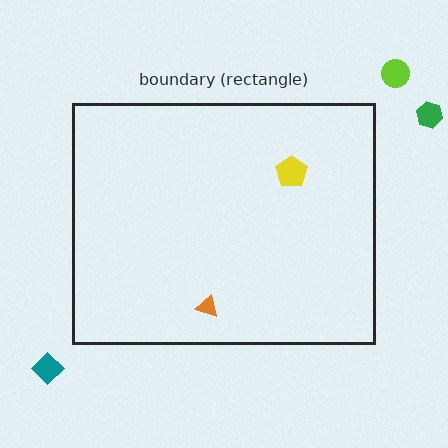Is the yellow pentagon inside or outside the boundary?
Inside.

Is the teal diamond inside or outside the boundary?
Outside.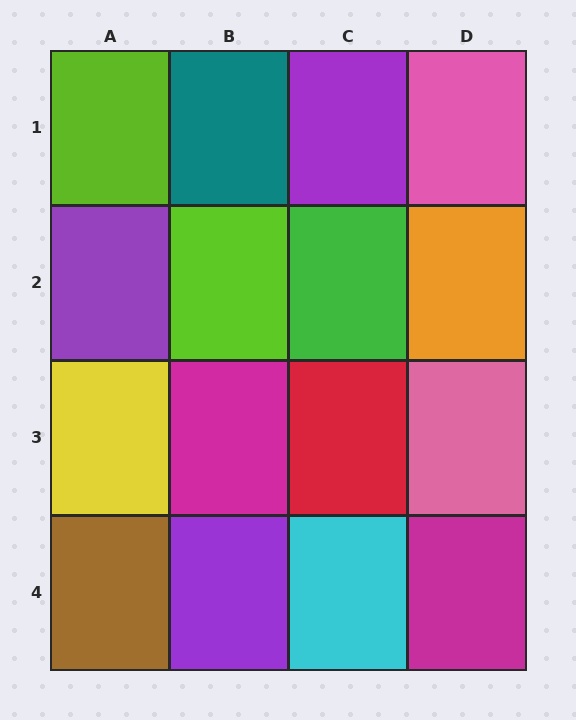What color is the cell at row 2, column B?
Lime.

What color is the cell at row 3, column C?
Red.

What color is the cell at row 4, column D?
Magenta.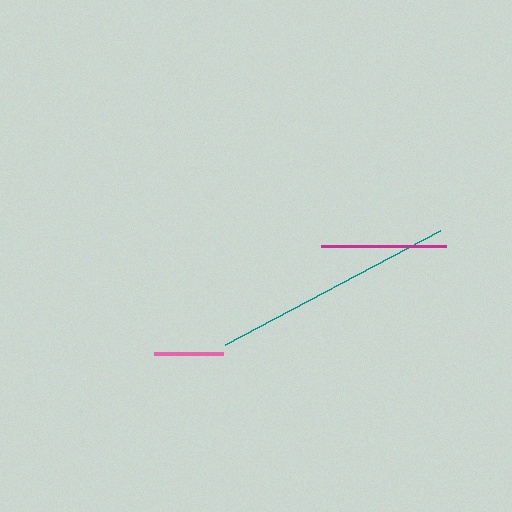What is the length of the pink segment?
The pink segment is approximately 70 pixels long.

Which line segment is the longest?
The teal line is the longest at approximately 243 pixels.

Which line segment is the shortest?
The pink line is the shortest at approximately 70 pixels.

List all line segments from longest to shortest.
From longest to shortest: teal, magenta, pink.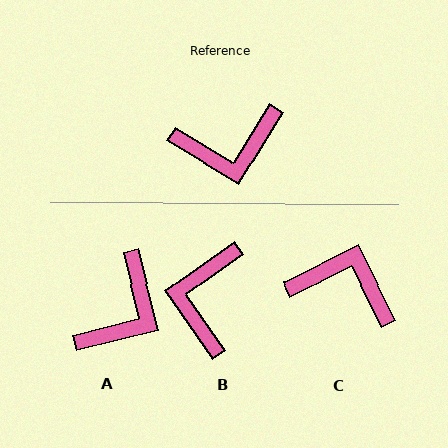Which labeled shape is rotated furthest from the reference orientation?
C, about 148 degrees away.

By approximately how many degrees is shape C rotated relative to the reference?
Approximately 148 degrees counter-clockwise.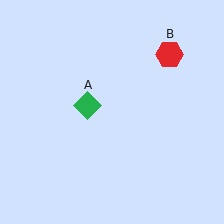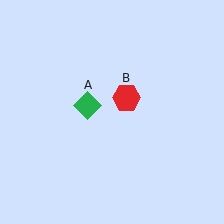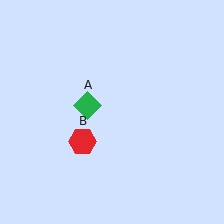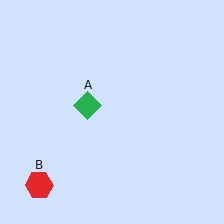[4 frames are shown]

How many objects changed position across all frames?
1 object changed position: red hexagon (object B).